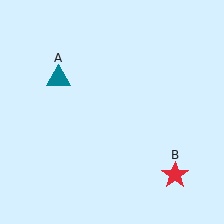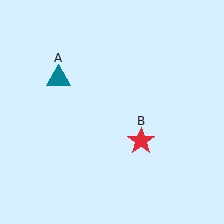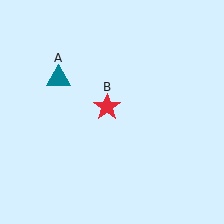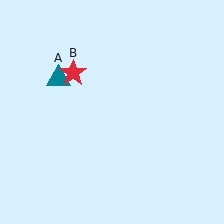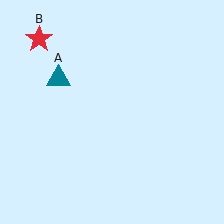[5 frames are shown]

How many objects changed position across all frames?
1 object changed position: red star (object B).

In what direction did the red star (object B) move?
The red star (object B) moved up and to the left.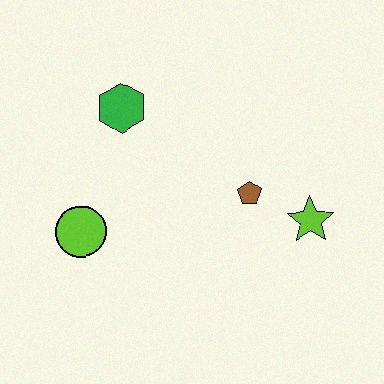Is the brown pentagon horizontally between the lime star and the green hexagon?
Yes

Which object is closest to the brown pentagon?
The lime star is closest to the brown pentagon.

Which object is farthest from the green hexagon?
The lime star is farthest from the green hexagon.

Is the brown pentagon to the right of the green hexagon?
Yes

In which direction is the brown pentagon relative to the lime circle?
The brown pentagon is to the right of the lime circle.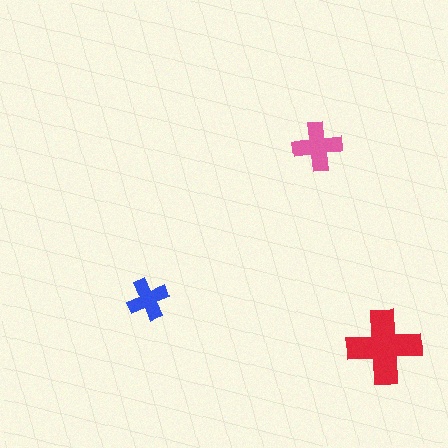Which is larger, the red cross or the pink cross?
The red one.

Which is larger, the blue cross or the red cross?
The red one.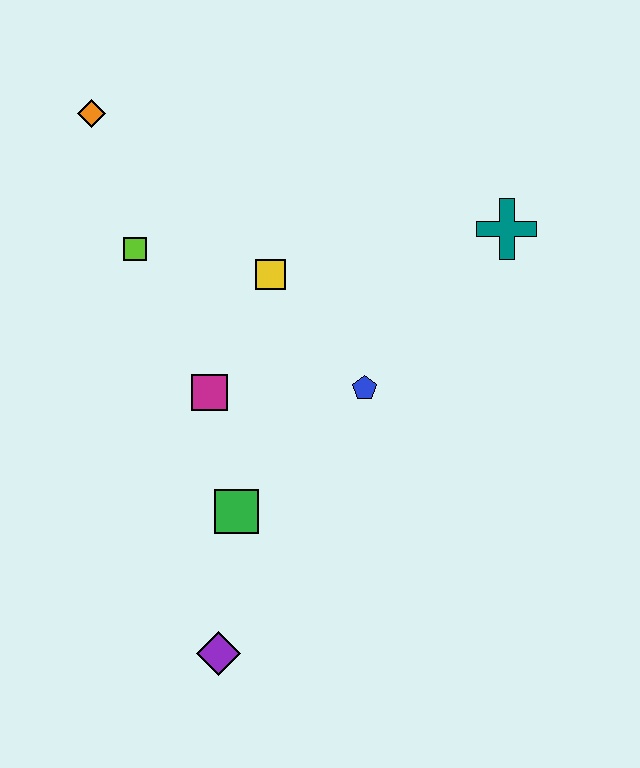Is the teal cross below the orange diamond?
Yes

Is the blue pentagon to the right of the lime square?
Yes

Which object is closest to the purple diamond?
The green square is closest to the purple diamond.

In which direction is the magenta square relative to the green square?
The magenta square is above the green square.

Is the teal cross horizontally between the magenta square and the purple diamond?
No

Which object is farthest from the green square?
The orange diamond is farthest from the green square.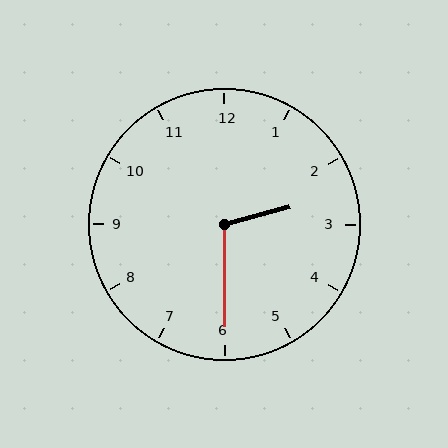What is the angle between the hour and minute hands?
Approximately 105 degrees.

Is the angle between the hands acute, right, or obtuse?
It is obtuse.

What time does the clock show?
2:30.